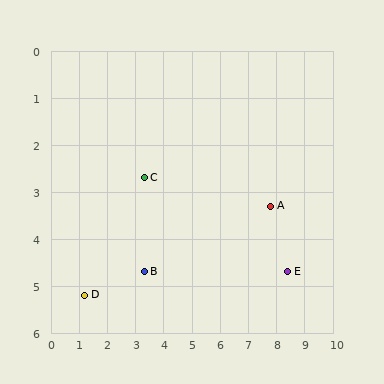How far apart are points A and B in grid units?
Points A and B are about 4.7 grid units apart.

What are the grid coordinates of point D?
Point D is at approximately (1.2, 5.2).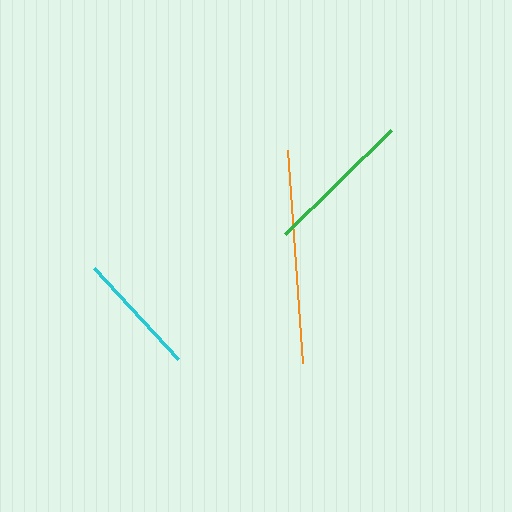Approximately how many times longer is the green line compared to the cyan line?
The green line is approximately 1.2 times the length of the cyan line.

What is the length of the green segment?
The green segment is approximately 149 pixels long.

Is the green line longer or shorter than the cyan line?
The green line is longer than the cyan line.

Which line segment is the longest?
The orange line is the longest at approximately 214 pixels.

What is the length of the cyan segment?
The cyan segment is approximately 123 pixels long.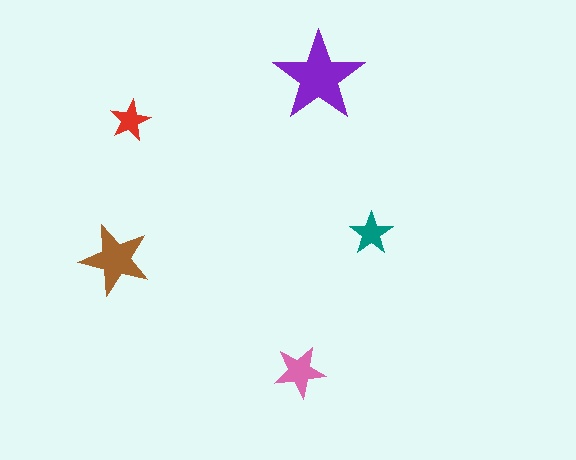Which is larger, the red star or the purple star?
The purple one.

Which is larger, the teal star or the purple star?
The purple one.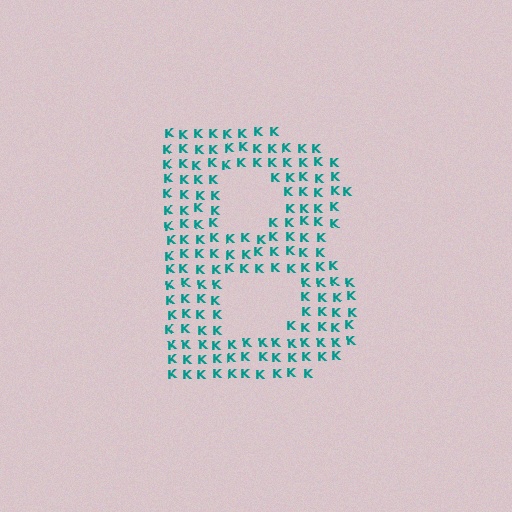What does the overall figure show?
The overall figure shows the letter B.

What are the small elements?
The small elements are letter K's.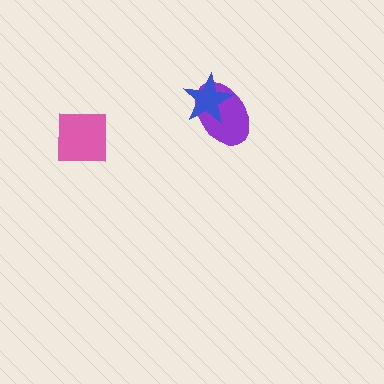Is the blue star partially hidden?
No, no other shape covers it.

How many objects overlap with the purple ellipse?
1 object overlaps with the purple ellipse.